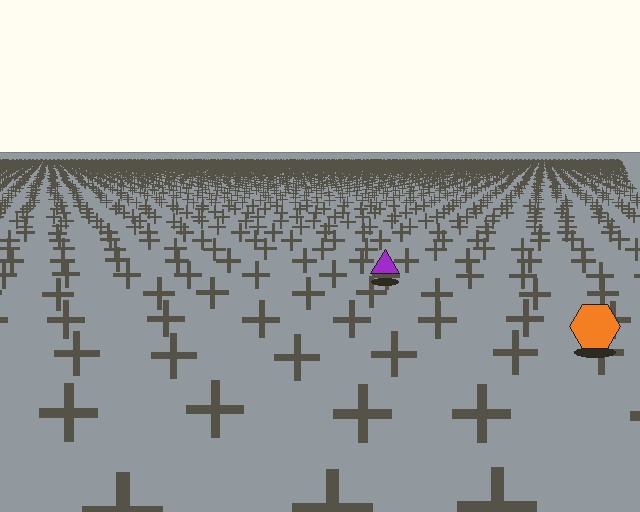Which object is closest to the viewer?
The orange hexagon is closest. The texture marks near it are larger and more spread out.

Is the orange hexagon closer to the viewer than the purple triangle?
Yes. The orange hexagon is closer — you can tell from the texture gradient: the ground texture is coarser near it.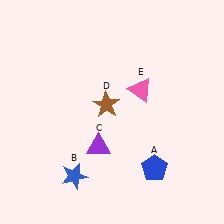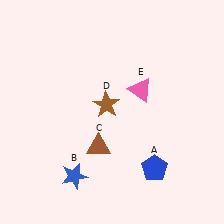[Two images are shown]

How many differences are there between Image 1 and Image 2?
There is 1 difference between the two images.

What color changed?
The triangle (C) changed from purple in Image 1 to brown in Image 2.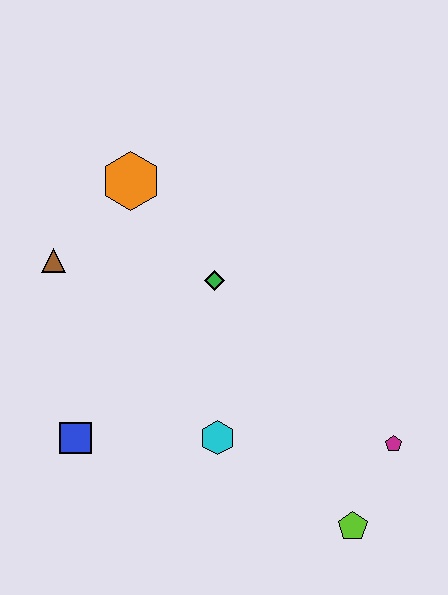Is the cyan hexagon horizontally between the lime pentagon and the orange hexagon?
Yes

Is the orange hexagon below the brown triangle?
No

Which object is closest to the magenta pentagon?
The lime pentagon is closest to the magenta pentagon.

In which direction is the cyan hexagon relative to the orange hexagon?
The cyan hexagon is below the orange hexagon.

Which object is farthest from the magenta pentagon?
The brown triangle is farthest from the magenta pentagon.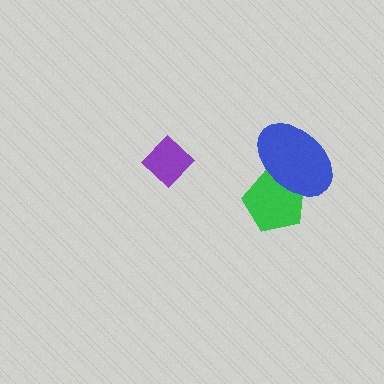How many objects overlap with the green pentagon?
1 object overlaps with the green pentagon.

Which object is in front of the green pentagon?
The blue ellipse is in front of the green pentagon.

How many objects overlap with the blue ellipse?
1 object overlaps with the blue ellipse.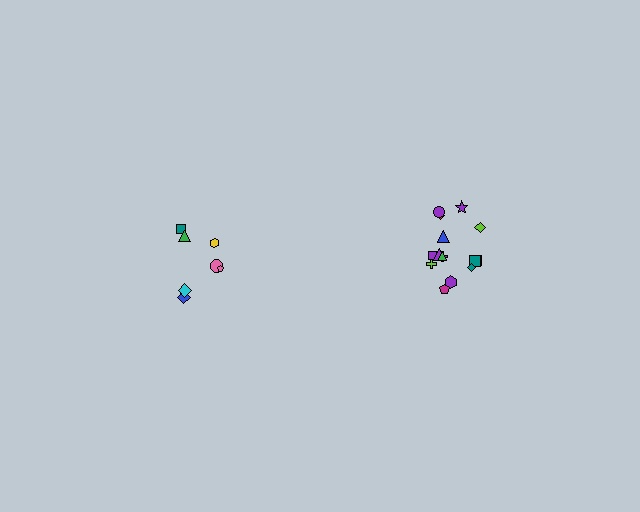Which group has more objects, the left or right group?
The right group.